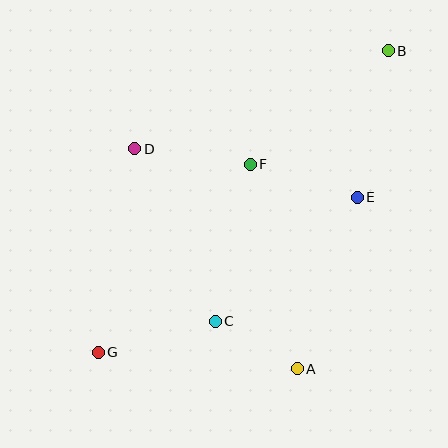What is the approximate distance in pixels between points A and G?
The distance between A and G is approximately 199 pixels.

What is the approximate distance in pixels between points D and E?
The distance between D and E is approximately 228 pixels.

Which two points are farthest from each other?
Points B and G are farthest from each other.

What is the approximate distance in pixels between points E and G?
The distance between E and G is approximately 302 pixels.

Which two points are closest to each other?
Points A and C are closest to each other.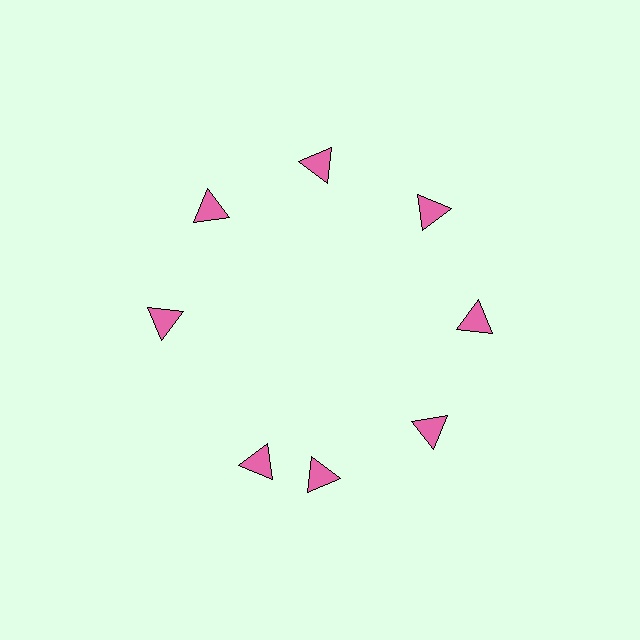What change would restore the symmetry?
The symmetry would be restored by rotating it back into even spacing with its neighbors so that all 8 triangles sit at equal angles and equal distance from the center.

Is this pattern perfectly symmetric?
No. The 8 pink triangles are arranged in a ring, but one element near the 8 o'clock position is rotated out of alignment along the ring, breaking the 8-fold rotational symmetry.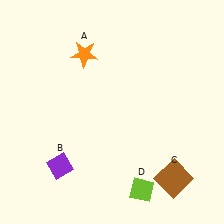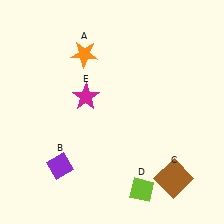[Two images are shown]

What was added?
A magenta star (E) was added in Image 2.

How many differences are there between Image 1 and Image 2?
There is 1 difference between the two images.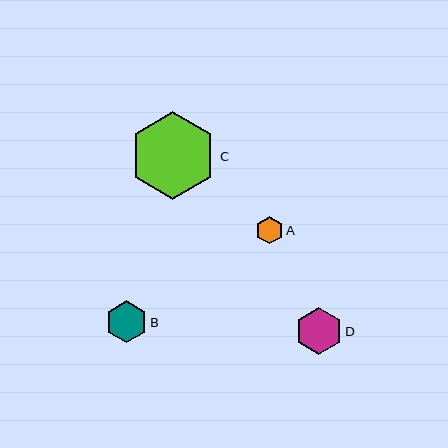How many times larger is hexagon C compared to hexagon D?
Hexagon C is approximately 1.9 times the size of hexagon D.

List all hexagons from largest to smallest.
From largest to smallest: C, D, B, A.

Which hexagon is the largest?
Hexagon C is the largest with a size of approximately 88 pixels.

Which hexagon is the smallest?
Hexagon A is the smallest with a size of approximately 27 pixels.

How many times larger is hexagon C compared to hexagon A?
Hexagon C is approximately 3.2 times the size of hexagon A.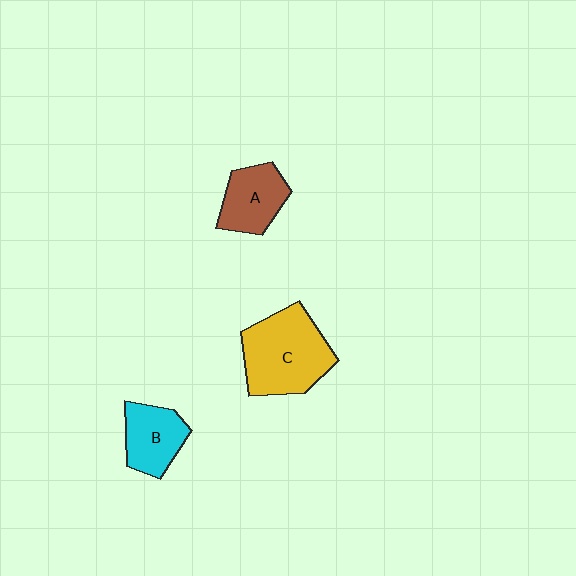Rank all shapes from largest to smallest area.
From largest to smallest: C (yellow), A (brown), B (cyan).